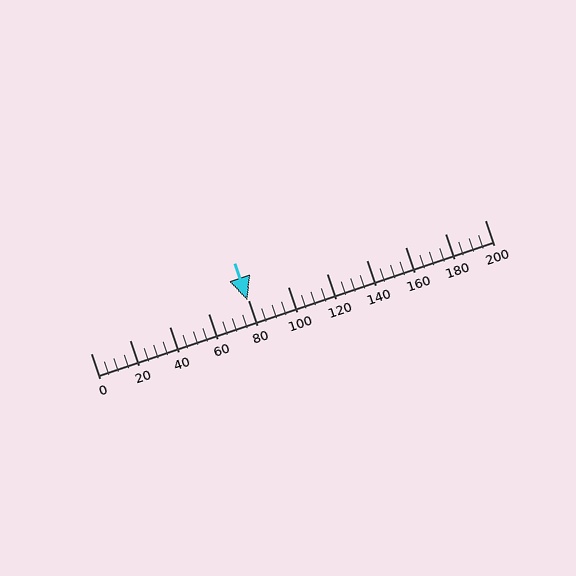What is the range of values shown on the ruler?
The ruler shows values from 0 to 200.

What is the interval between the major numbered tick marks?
The major tick marks are spaced 20 units apart.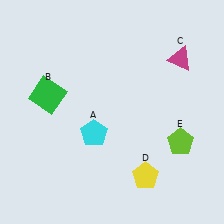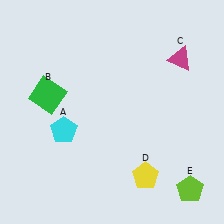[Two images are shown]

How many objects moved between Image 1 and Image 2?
2 objects moved between the two images.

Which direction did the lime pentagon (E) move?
The lime pentagon (E) moved down.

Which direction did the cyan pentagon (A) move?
The cyan pentagon (A) moved left.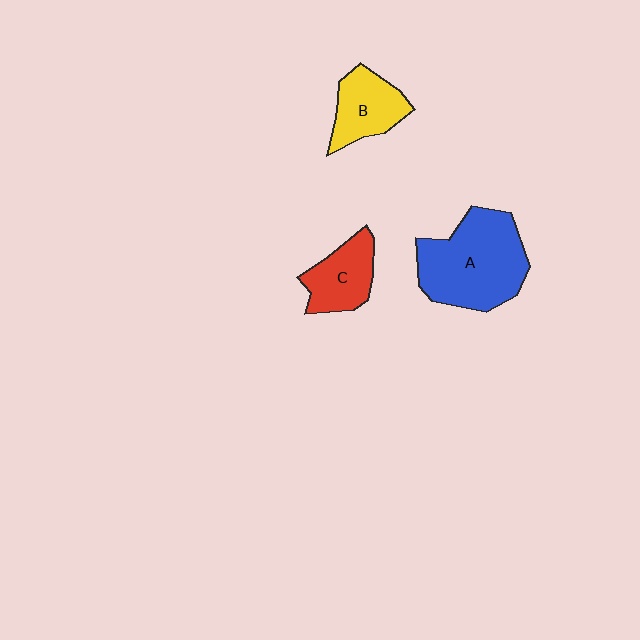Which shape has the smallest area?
Shape C (red).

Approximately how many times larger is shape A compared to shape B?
Approximately 2.0 times.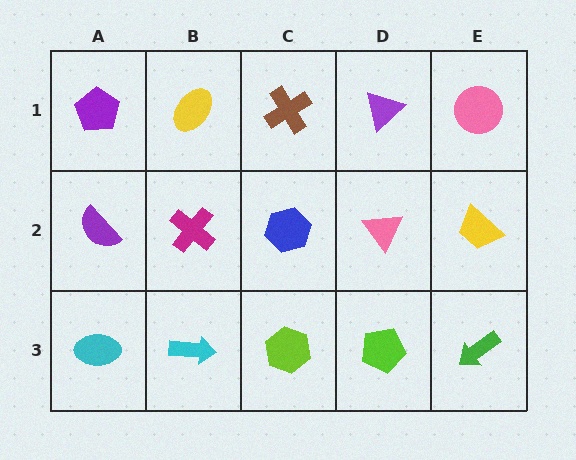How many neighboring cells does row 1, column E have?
2.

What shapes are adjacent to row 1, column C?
A blue hexagon (row 2, column C), a yellow ellipse (row 1, column B), a purple triangle (row 1, column D).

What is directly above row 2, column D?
A purple triangle.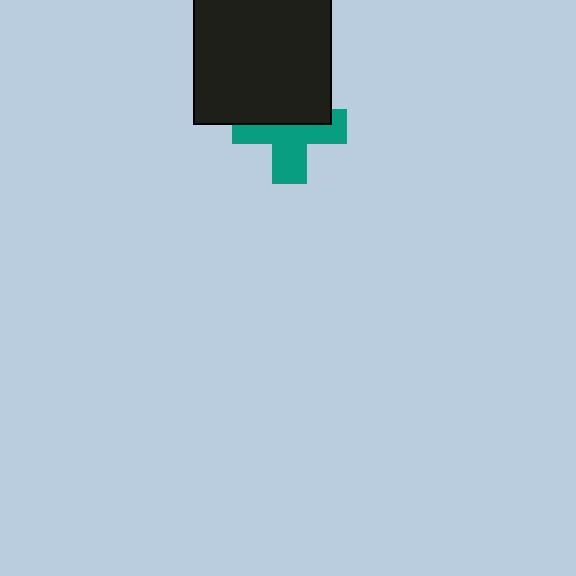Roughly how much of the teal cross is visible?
About half of it is visible (roughly 55%).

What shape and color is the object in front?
The object in front is a black square.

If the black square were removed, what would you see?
You would see the complete teal cross.